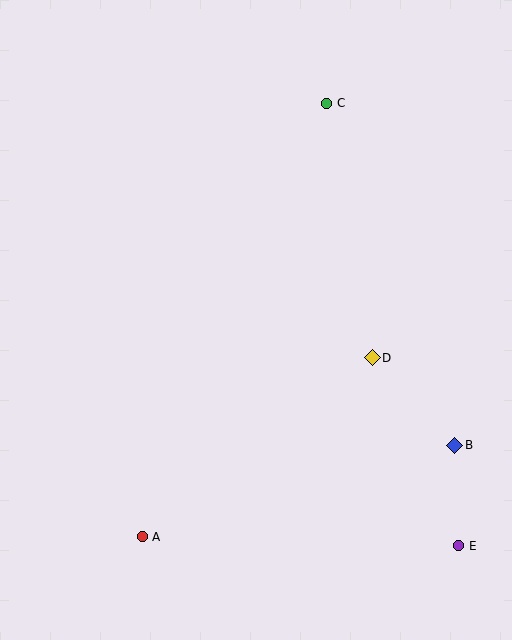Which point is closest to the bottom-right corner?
Point E is closest to the bottom-right corner.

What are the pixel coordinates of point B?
Point B is at (455, 445).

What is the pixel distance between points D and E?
The distance between D and E is 207 pixels.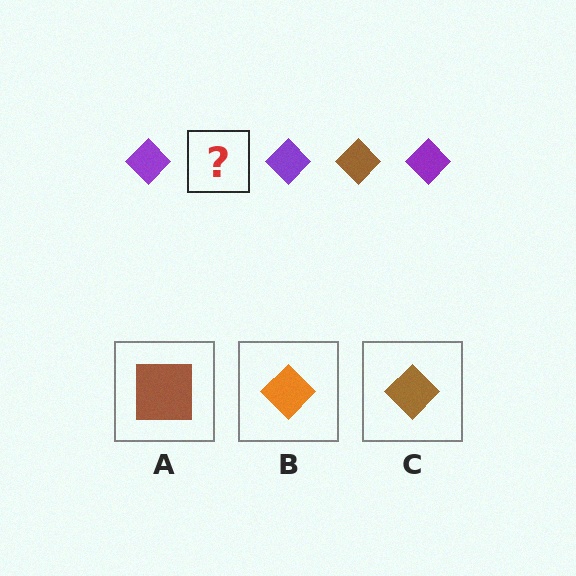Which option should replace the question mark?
Option C.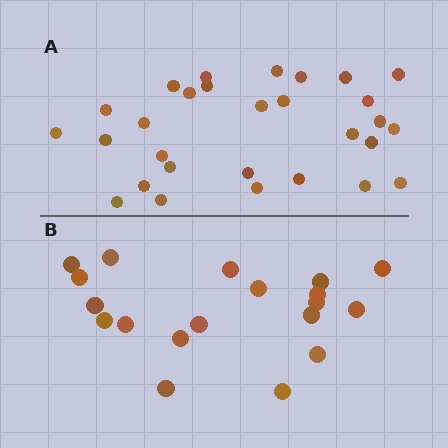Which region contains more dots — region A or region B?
Region A (the top region) has more dots.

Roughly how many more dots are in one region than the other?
Region A has roughly 10 or so more dots than region B.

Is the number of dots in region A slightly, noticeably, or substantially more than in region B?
Region A has substantially more. The ratio is roughly 1.5 to 1.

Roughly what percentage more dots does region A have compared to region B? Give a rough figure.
About 55% more.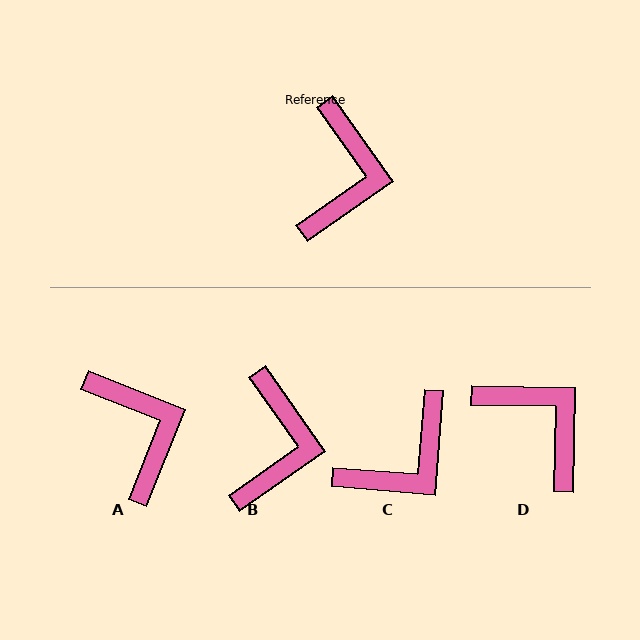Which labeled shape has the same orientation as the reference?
B.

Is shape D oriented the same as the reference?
No, it is off by about 54 degrees.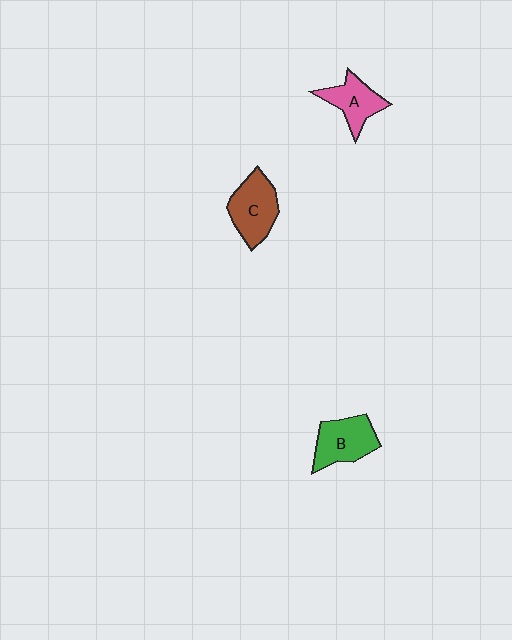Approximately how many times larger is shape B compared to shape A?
Approximately 1.2 times.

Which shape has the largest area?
Shape C (brown).